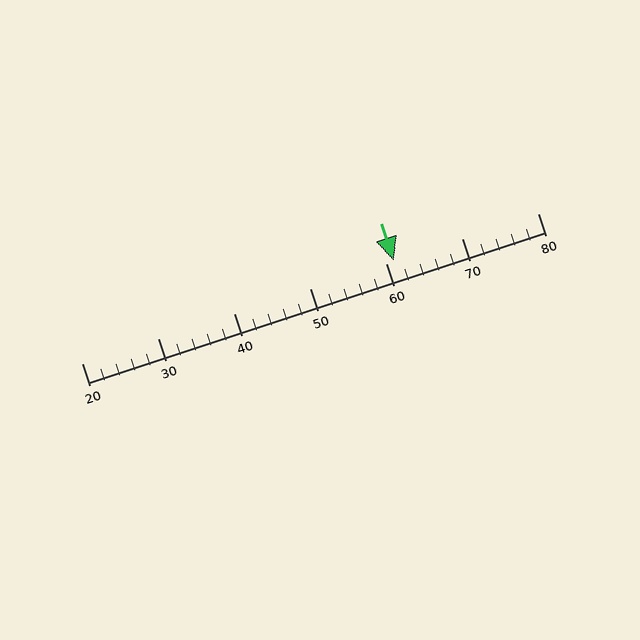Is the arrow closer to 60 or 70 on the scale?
The arrow is closer to 60.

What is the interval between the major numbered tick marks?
The major tick marks are spaced 10 units apart.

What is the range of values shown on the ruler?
The ruler shows values from 20 to 80.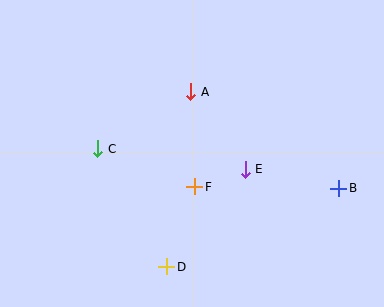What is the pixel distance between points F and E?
The distance between F and E is 54 pixels.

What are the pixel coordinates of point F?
Point F is at (195, 187).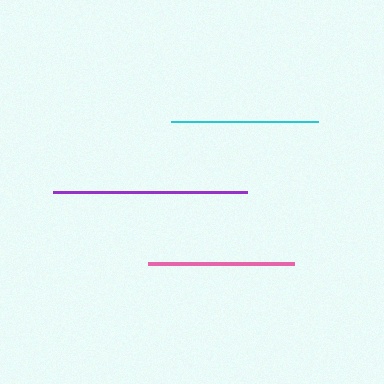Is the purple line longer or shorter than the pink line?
The purple line is longer than the pink line.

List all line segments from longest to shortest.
From longest to shortest: purple, cyan, pink.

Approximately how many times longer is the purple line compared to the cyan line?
The purple line is approximately 1.3 times the length of the cyan line.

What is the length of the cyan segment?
The cyan segment is approximately 147 pixels long.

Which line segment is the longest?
The purple line is the longest at approximately 193 pixels.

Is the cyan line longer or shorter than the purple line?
The purple line is longer than the cyan line.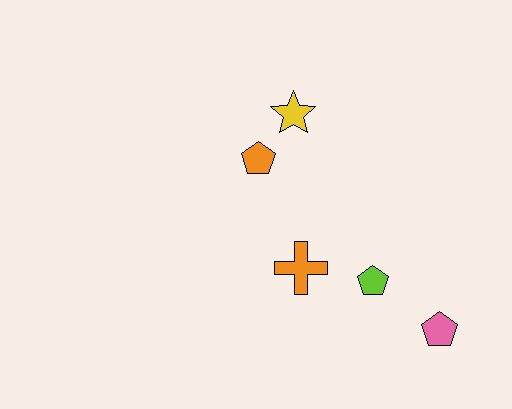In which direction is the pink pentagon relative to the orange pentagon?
The pink pentagon is to the right of the orange pentagon.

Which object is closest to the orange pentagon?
The yellow star is closest to the orange pentagon.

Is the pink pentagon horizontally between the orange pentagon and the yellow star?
No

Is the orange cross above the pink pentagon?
Yes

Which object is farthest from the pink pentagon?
The yellow star is farthest from the pink pentagon.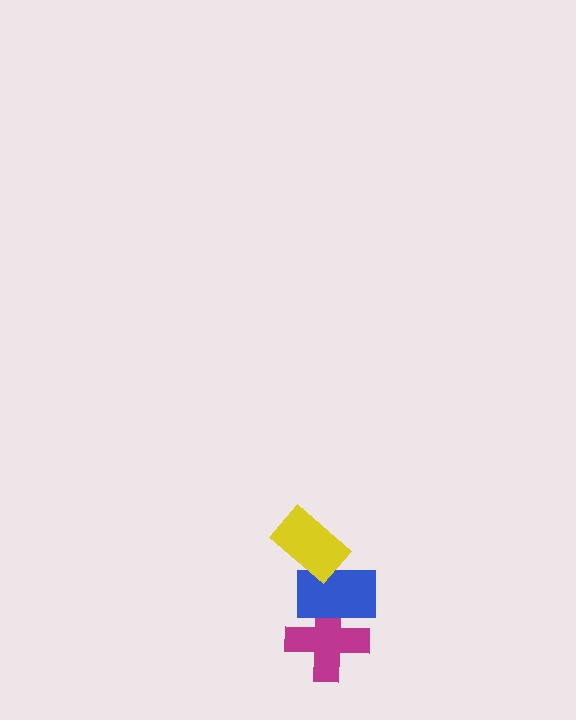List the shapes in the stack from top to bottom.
From top to bottom: the yellow rectangle, the blue rectangle, the magenta cross.